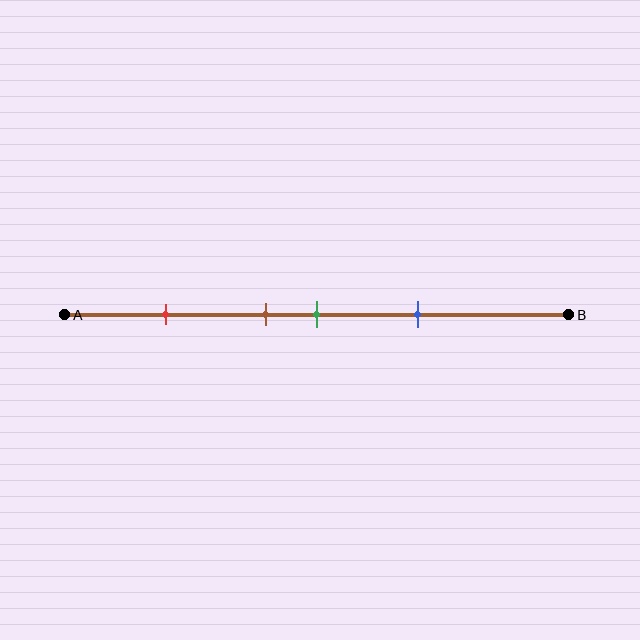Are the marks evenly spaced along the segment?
No, the marks are not evenly spaced.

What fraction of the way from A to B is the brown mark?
The brown mark is approximately 40% (0.4) of the way from A to B.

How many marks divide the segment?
There are 4 marks dividing the segment.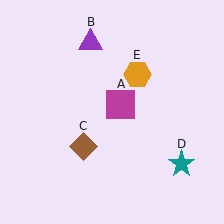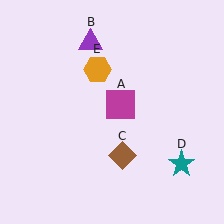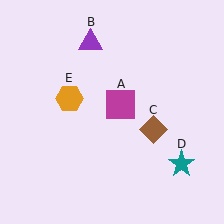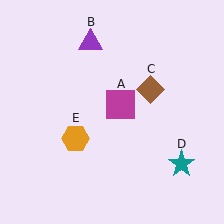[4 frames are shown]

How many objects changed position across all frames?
2 objects changed position: brown diamond (object C), orange hexagon (object E).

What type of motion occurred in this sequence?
The brown diamond (object C), orange hexagon (object E) rotated counterclockwise around the center of the scene.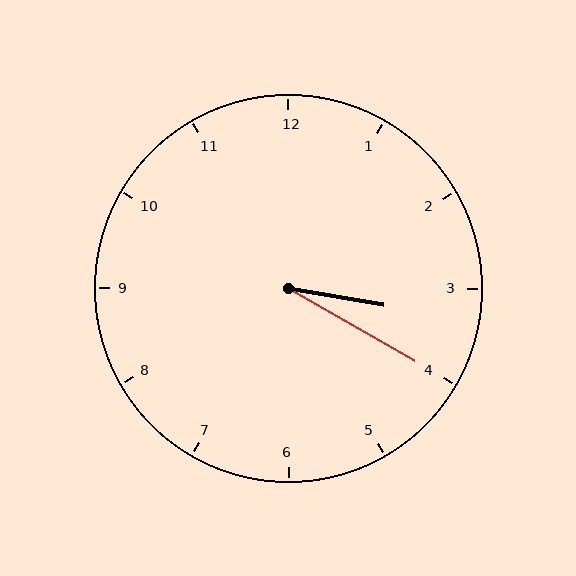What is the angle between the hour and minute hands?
Approximately 20 degrees.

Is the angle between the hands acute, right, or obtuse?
It is acute.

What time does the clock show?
3:20.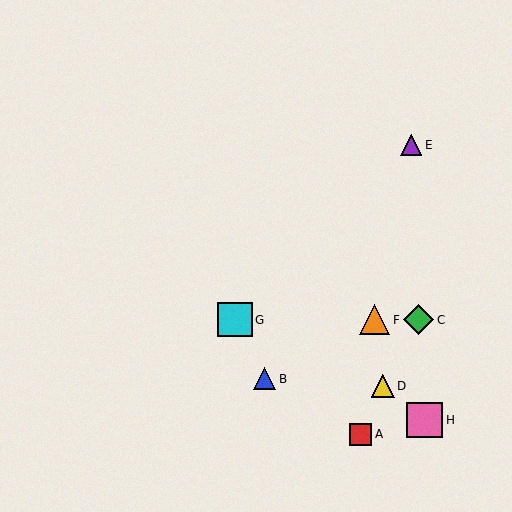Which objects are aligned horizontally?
Objects C, F, G are aligned horizontally.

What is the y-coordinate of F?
Object F is at y≈320.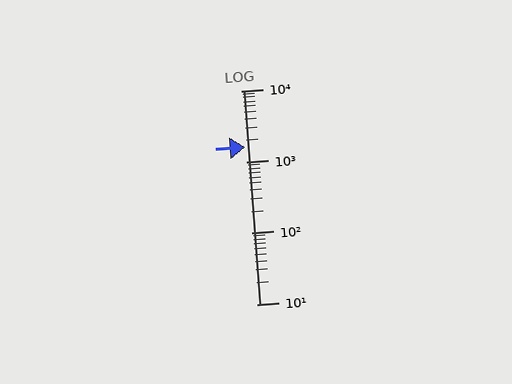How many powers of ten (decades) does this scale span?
The scale spans 3 decades, from 10 to 10000.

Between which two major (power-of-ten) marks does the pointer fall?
The pointer is between 1000 and 10000.